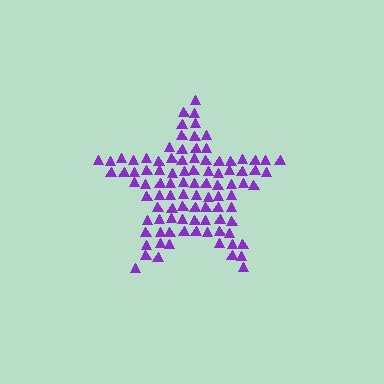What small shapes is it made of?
It is made of small triangles.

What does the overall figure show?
The overall figure shows a star.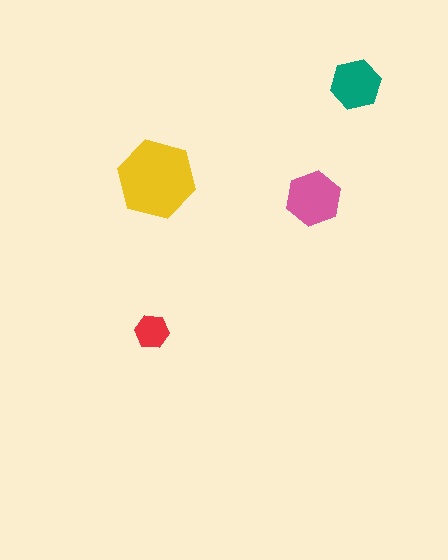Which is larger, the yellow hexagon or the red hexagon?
The yellow one.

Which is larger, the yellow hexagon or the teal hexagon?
The yellow one.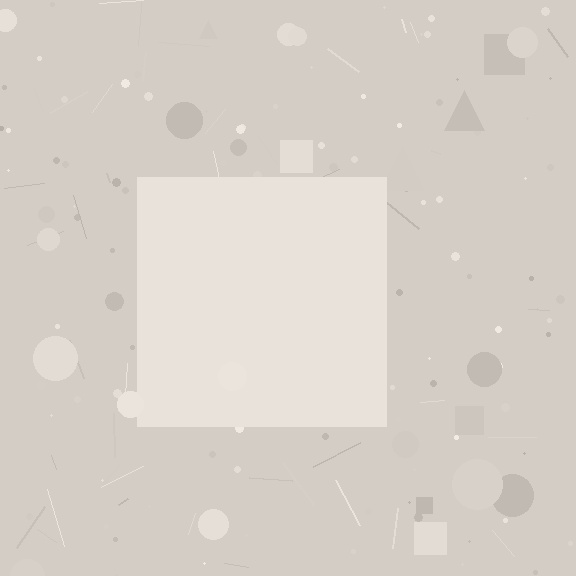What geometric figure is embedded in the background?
A square is embedded in the background.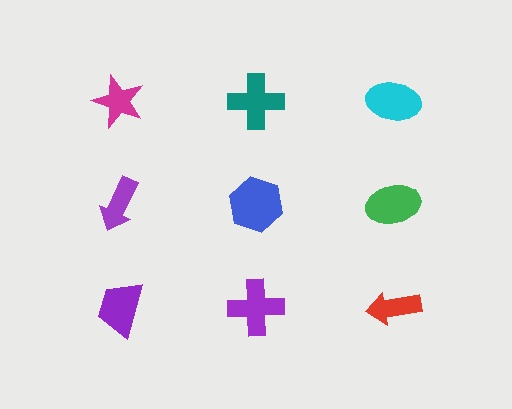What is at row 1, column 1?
A magenta star.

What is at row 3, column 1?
A purple trapezoid.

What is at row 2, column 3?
A green ellipse.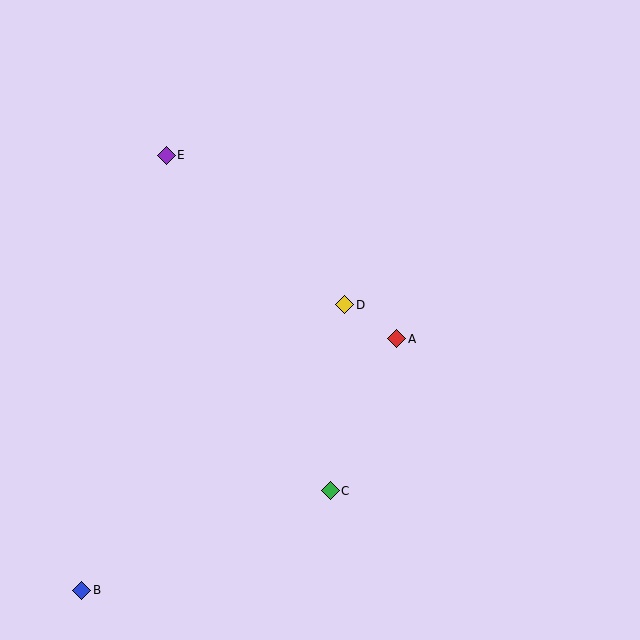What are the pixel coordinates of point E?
Point E is at (166, 155).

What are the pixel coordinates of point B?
Point B is at (82, 590).